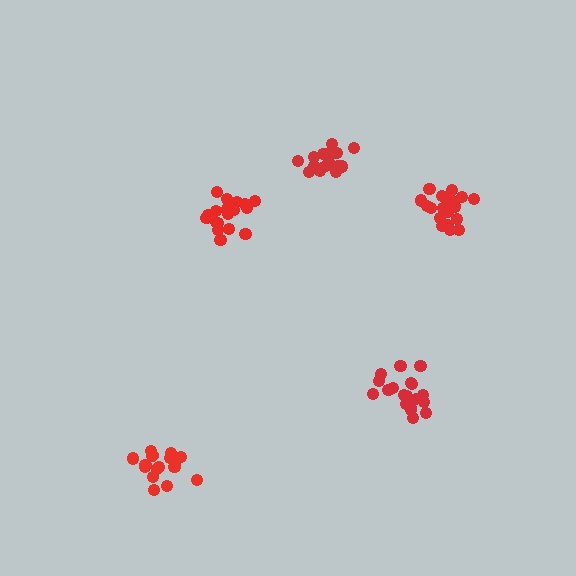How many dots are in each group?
Group 1: 19 dots, Group 2: 20 dots, Group 3: 16 dots, Group 4: 20 dots, Group 5: 16 dots (91 total).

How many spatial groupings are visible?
There are 5 spatial groupings.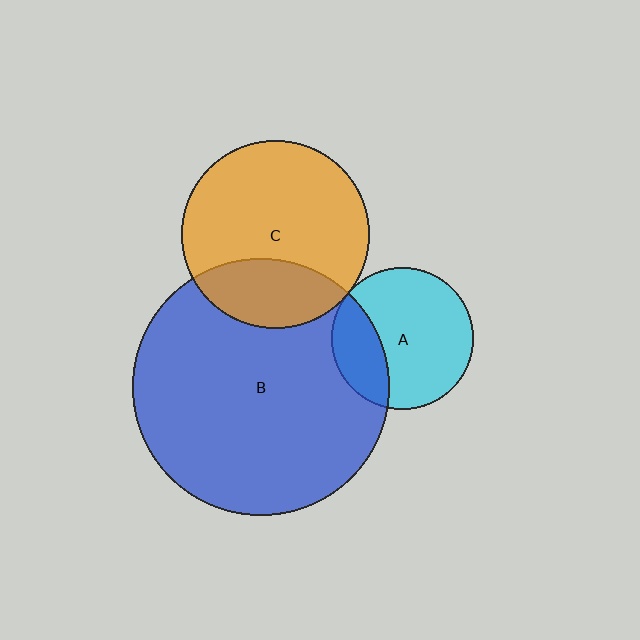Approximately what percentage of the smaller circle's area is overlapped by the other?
Approximately 30%.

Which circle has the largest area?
Circle B (blue).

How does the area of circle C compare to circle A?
Approximately 1.8 times.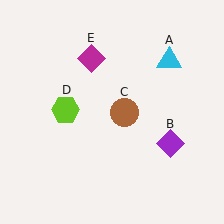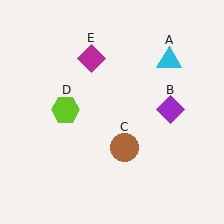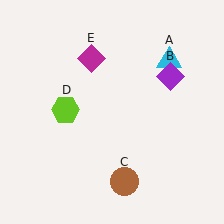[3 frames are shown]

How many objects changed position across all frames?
2 objects changed position: purple diamond (object B), brown circle (object C).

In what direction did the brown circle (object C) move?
The brown circle (object C) moved down.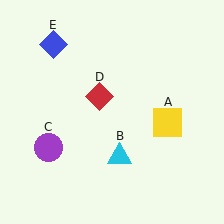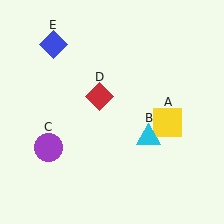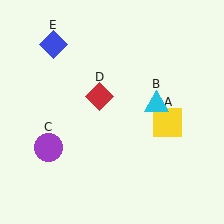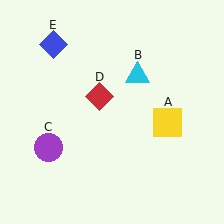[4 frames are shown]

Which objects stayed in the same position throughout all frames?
Yellow square (object A) and purple circle (object C) and red diamond (object D) and blue diamond (object E) remained stationary.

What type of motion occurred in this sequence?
The cyan triangle (object B) rotated counterclockwise around the center of the scene.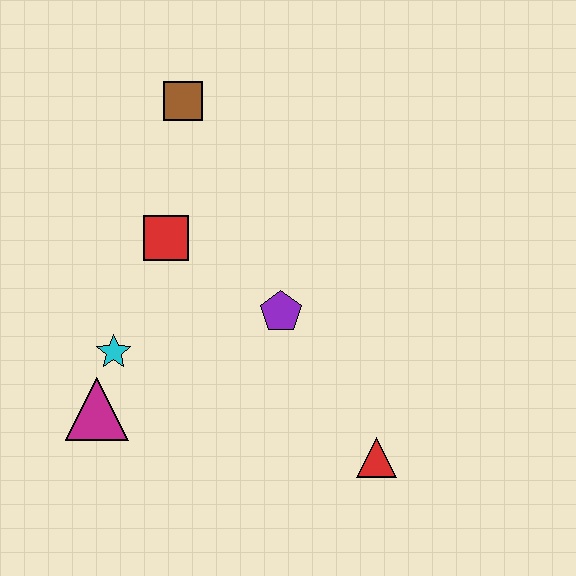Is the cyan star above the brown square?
No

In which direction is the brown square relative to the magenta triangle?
The brown square is above the magenta triangle.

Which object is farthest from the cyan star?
The red triangle is farthest from the cyan star.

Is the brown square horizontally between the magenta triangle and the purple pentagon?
Yes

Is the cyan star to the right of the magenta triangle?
Yes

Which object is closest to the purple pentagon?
The red square is closest to the purple pentagon.